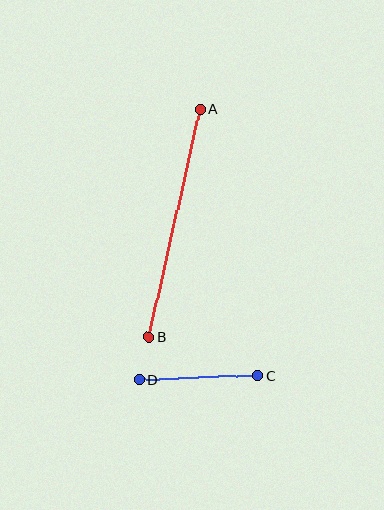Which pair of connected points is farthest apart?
Points A and B are farthest apart.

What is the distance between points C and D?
The distance is approximately 119 pixels.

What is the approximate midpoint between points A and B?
The midpoint is at approximately (175, 223) pixels.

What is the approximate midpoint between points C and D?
The midpoint is at approximately (198, 378) pixels.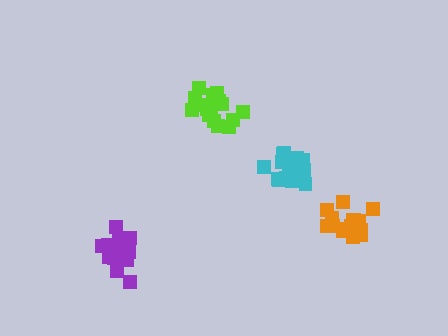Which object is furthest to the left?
The purple cluster is leftmost.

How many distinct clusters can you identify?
There are 4 distinct clusters.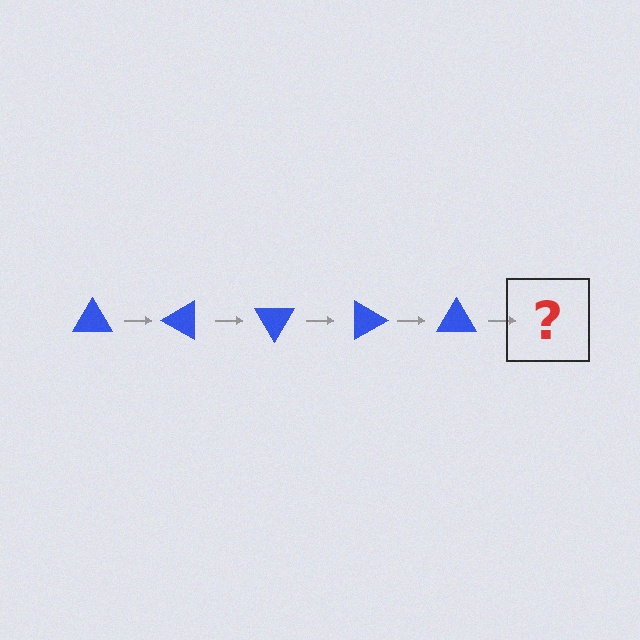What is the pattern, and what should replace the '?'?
The pattern is that the triangle rotates 30 degrees each step. The '?' should be a blue triangle rotated 150 degrees.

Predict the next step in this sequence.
The next step is a blue triangle rotated 150 degrees.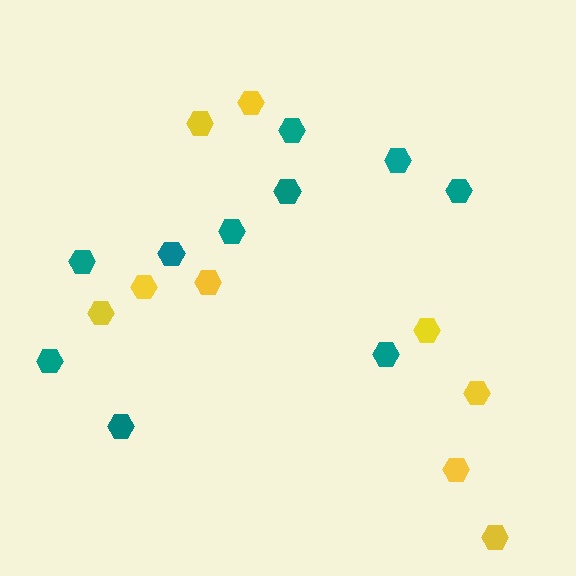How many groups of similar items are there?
There are 2 groups: one group of yellow hexagons (9) and one group of teal hexagons (10).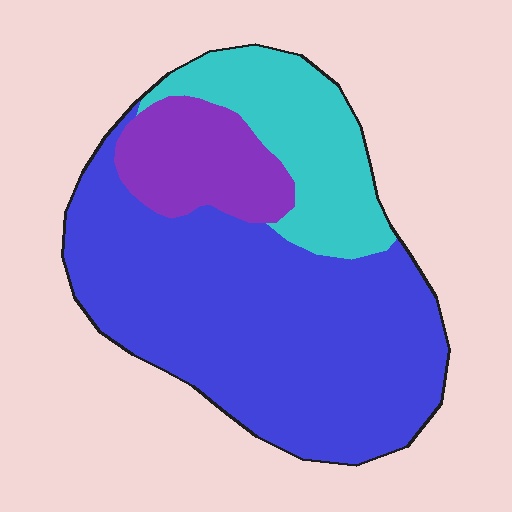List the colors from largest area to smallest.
From largest to smallest: blue, cyan, purple.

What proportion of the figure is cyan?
Cyan takes up less than a quarter of the figure.